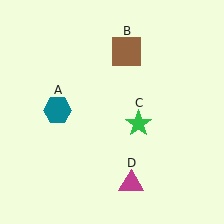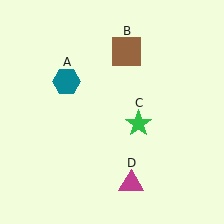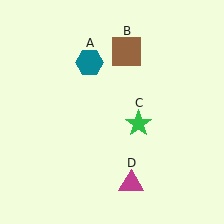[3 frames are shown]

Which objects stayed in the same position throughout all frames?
Brown square (object B) and green star (object C) and magenta triangle (object D) remained stationary.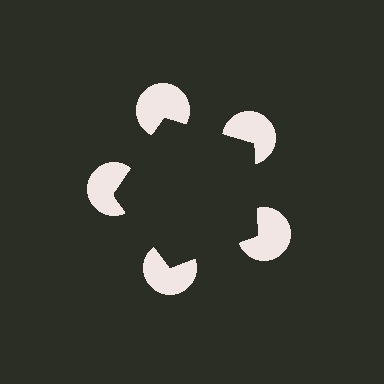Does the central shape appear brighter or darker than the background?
It typically appears slightly darker than the background, even though no actual brightness change is drawn.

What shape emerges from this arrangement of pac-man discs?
An illusory pentagon — its edges are inferred from the aligned wedge cuts in the pac-man discs, not physically drawn.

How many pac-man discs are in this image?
There are 5 — one at each vertex of the illusory pentagon.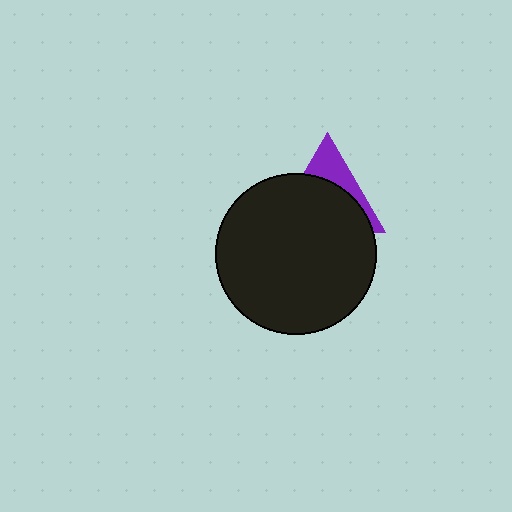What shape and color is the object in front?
The object in front is a black circle.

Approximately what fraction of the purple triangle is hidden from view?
Roughly 68% of the purple triangle is hidden behind the black circle.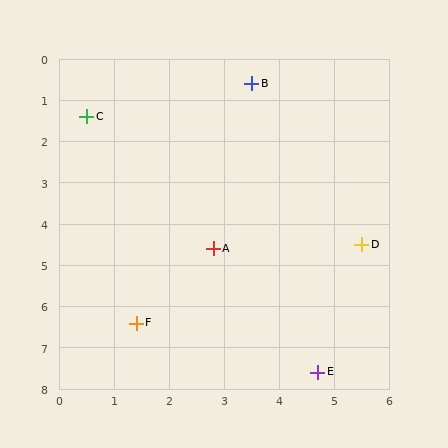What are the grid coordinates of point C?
Point C is at approximately (0.5, 1.4).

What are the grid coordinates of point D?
Point D is at approximately (5.5, 4.5).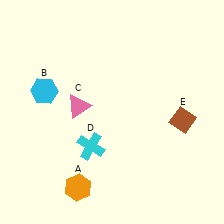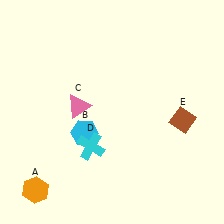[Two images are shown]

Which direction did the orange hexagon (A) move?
The orange hexagon (A) moved left.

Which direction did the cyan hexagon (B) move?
The cyan hexagon (B) moved down.